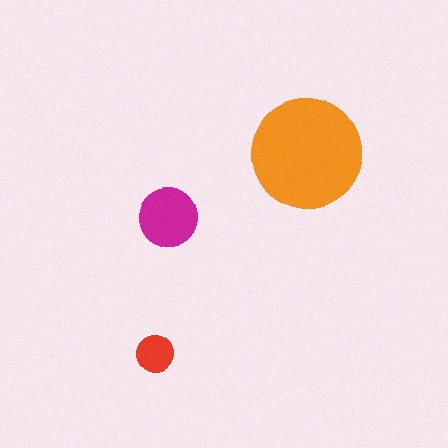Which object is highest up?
The orange circle is topmost.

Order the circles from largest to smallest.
the orange one, the magenta one, the red one.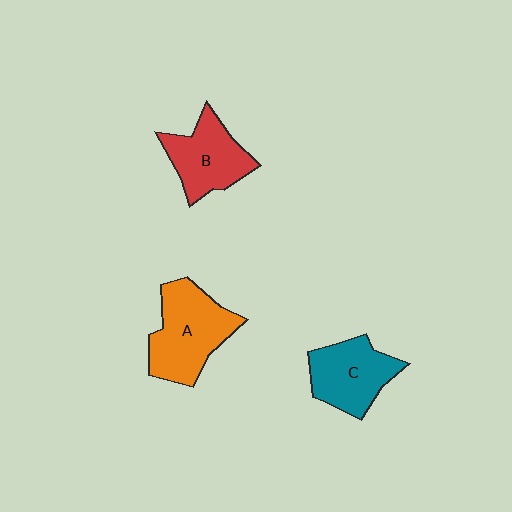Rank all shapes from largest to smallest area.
From largest to smallest: A (orange), C (teal), B (red).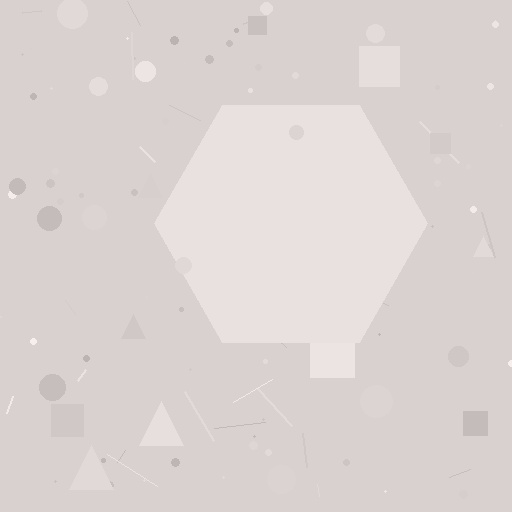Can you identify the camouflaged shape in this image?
The camouflaged shape is a hexagon.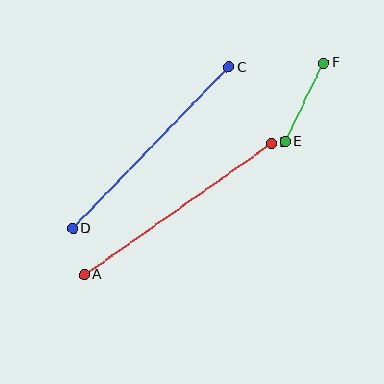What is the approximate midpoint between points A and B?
The midpoint is at approximately (178, 209) pixels.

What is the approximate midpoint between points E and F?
The midpoint is at approximately (305, 102) pixels.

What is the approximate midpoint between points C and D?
The midpoint is at approximately (151, 148) pixels.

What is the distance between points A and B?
The distance is approximately 228 pixels.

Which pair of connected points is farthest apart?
Points A and B are farthest apart.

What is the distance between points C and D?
The distance is approximately 225 pixels.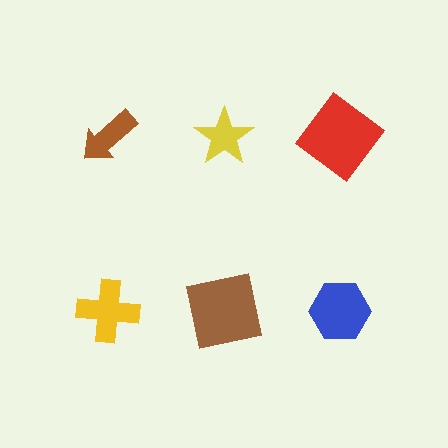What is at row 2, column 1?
A yellow cross.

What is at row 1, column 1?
A brown arrow.